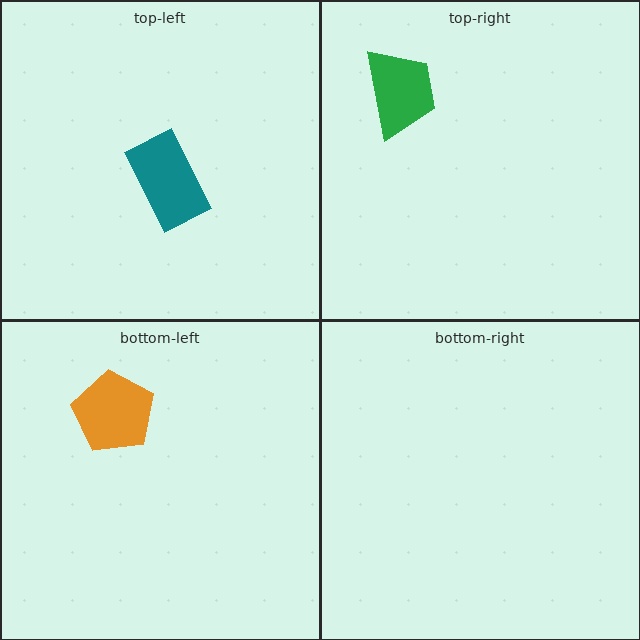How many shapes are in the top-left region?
1.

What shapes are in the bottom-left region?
The orange pentagon.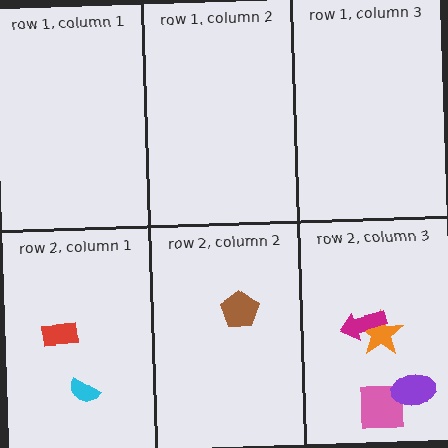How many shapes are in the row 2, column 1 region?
2.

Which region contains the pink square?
The row 2, column 3 region.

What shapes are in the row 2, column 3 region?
The orange star, the pink square, the purple ellipse, the magenta arrow.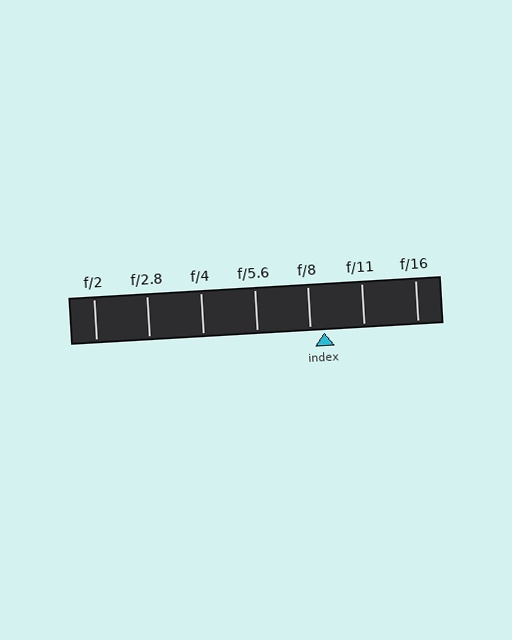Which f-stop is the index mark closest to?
The index mark is closest to f/8.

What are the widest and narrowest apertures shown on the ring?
The widest aperture shown is f/2 and the narrowest is f/16.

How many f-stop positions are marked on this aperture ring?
There are 7 f-stop positions marked.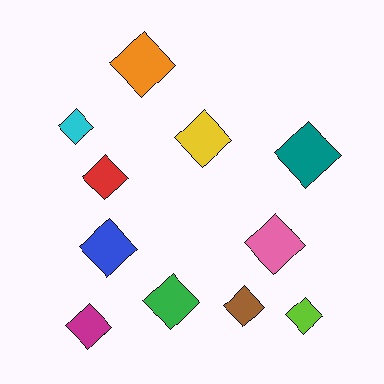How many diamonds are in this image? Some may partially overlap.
There are 11 diamonds.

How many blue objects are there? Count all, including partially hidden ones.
There is 1 blue object.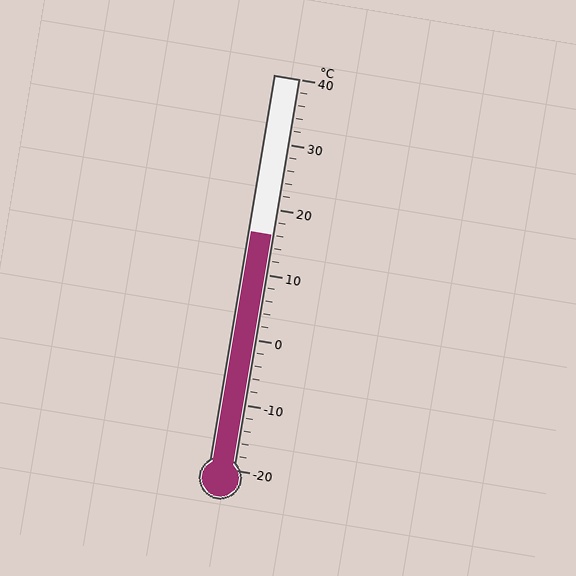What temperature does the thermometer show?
The thermometer shows approximately 16°C.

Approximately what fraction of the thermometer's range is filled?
The thermometer is filled to approximately 60% of its range.